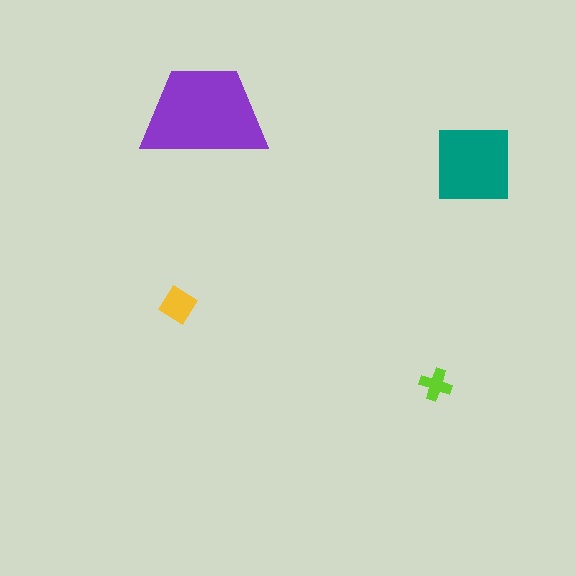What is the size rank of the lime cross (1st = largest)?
4th.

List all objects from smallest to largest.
The lime cross, the yellow diamond, the teal square, the purple trapezoid.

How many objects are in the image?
There are 4 objects in the image.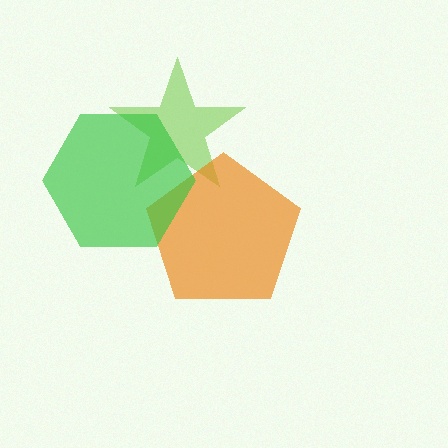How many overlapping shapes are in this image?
There are 3 overlapping shapes in the image.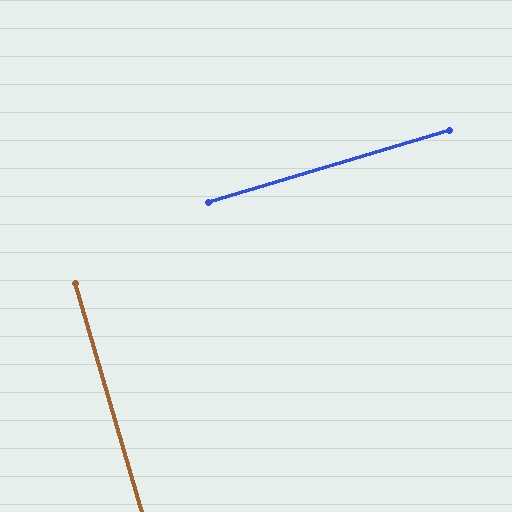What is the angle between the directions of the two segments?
Approximately 90 degrees.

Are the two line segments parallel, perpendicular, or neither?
Perpendicular — they meet at approximately 90°.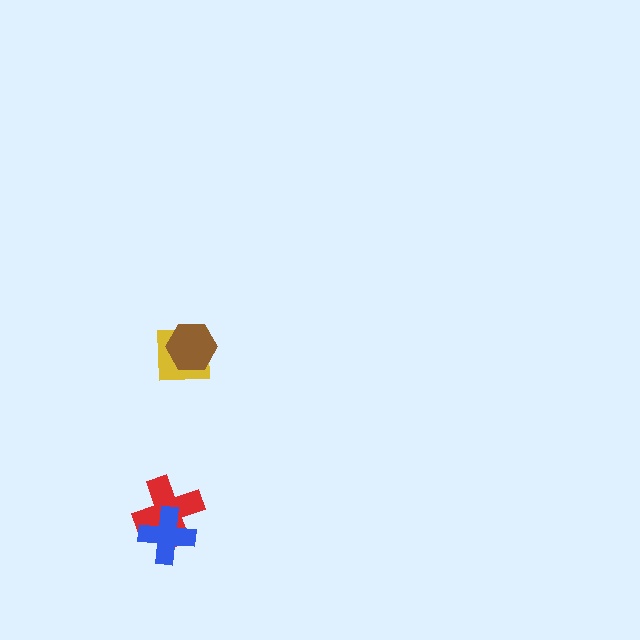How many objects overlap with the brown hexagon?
1 object overlaps with the brown hexagon.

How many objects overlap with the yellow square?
1 object overlaps with the yellow square.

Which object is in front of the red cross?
The blue cross is in front of the red cross.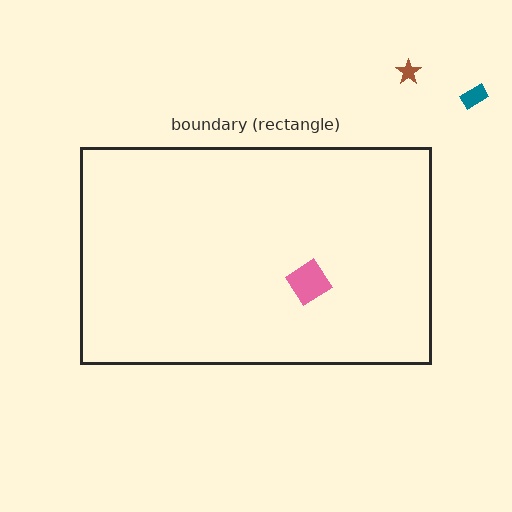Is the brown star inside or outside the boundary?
Outside.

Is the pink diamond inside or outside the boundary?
Inside.